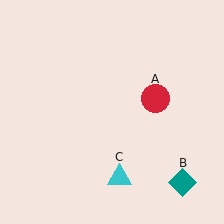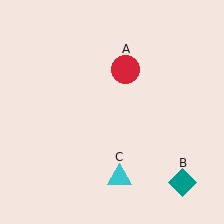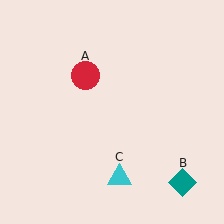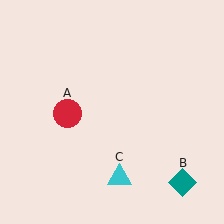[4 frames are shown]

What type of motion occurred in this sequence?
The red circle (object A) rotated counterclockwise around the center of the scene.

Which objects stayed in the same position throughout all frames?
Teal diamond (object B) and cyan triangle (object C) remained stationary.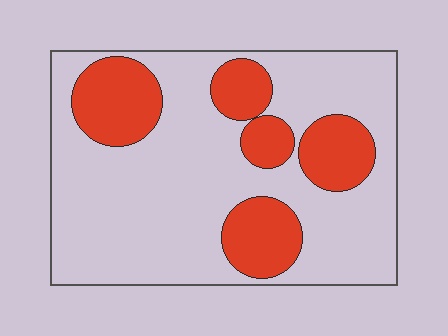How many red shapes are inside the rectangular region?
5.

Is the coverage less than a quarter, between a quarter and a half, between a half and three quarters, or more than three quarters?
Between a quarter and a half.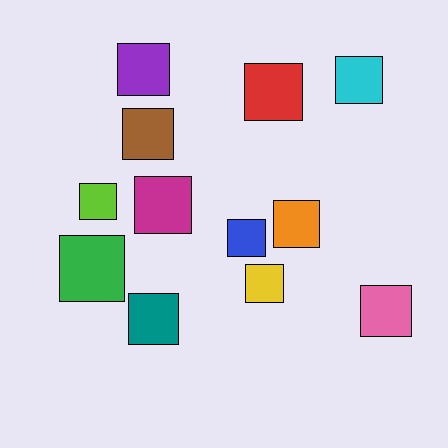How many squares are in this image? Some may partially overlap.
There are 12 squares.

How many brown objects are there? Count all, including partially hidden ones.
There is 1 brown object.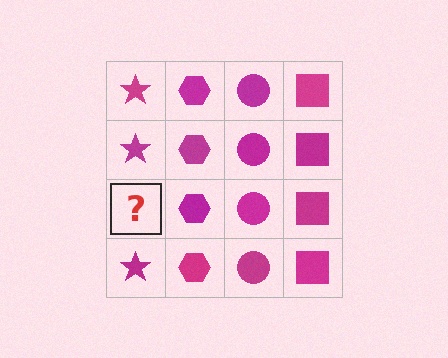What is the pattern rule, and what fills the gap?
The rule is that each column has a consistent shape. The gap should be filled with a magenta star.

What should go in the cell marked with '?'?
The missing cell should contain a magenta star.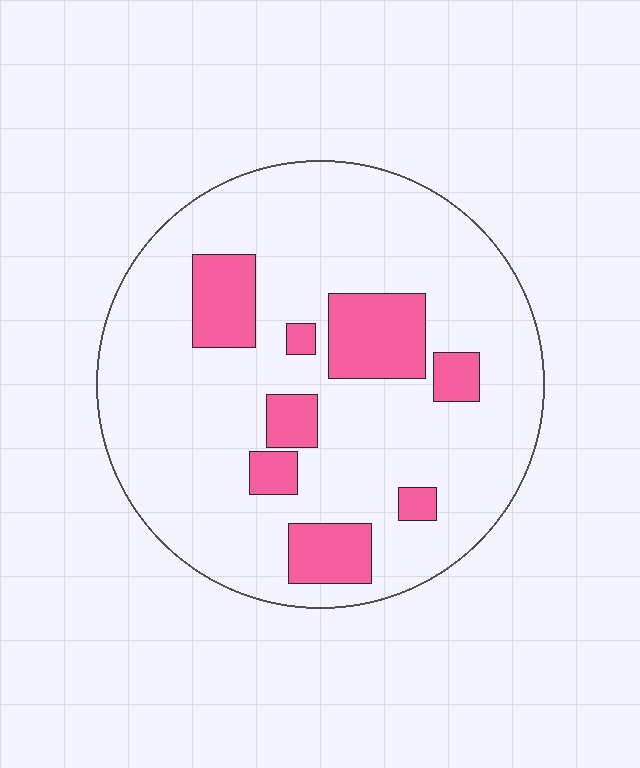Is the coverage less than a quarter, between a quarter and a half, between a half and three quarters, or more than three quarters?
Less than a quarter.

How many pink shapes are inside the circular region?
8.